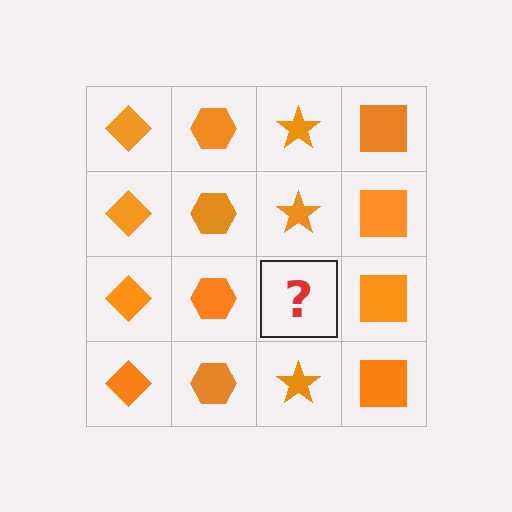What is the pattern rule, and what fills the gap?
The rule is that each column has a consistent shape. The gap should be filled with an orange star.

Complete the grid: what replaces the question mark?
The question mark should be replaced with an orange star.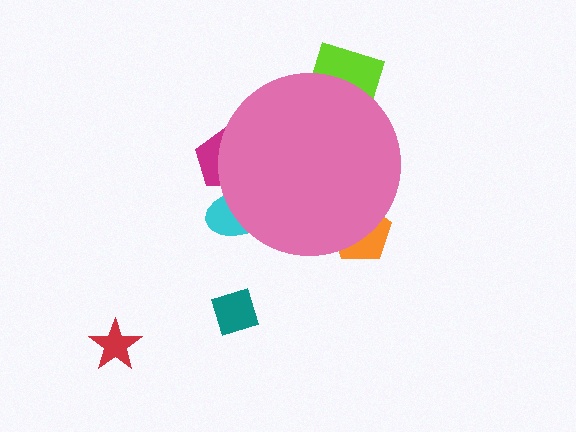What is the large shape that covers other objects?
A pink circle.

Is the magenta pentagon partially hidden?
Yes, the magenta pentagon is partially hidden behind the pink circle.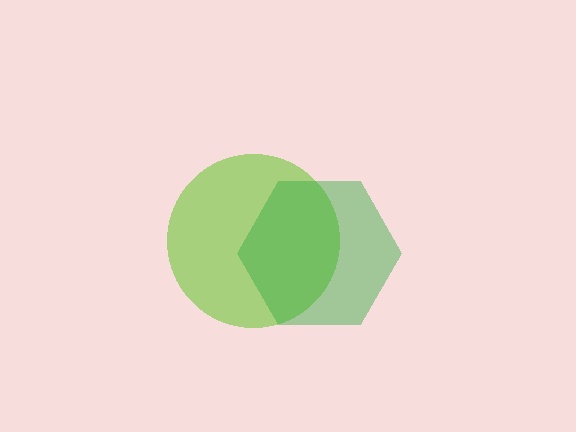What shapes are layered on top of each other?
The layered shapes are: a lime circle, a green hexagon.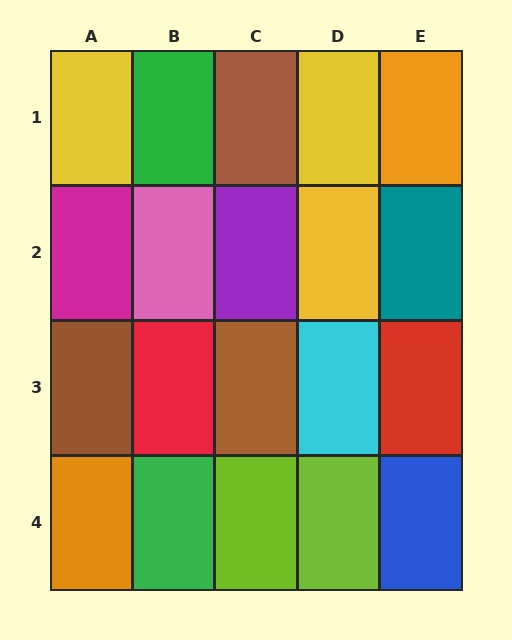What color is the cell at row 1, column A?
Yellow.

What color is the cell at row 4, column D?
Lime.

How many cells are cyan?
1 cell is cyan.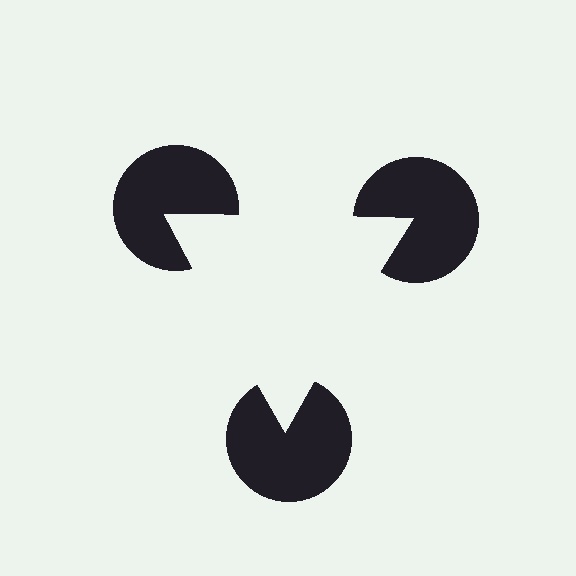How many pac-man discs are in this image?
There are 3 — one at each vertex of the illusory triangle.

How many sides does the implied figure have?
3 sides.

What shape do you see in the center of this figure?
An illusory triangle — its edges are inferred from the aligned wedge cuts in the pac-man discs, not physically drawn.